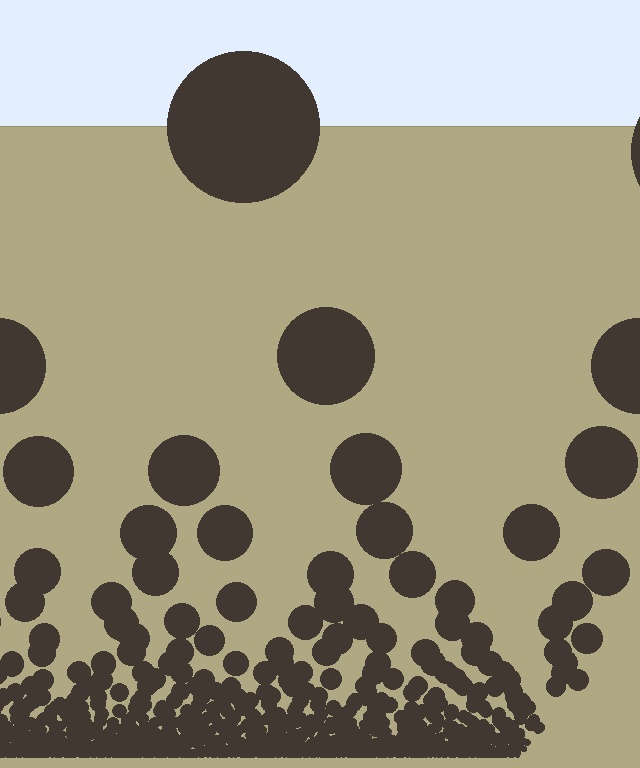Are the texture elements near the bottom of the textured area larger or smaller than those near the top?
Smaller. The gradient is inverted — elements near the bottom are smaller and denser.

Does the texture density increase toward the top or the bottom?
Density increases toward the bottom.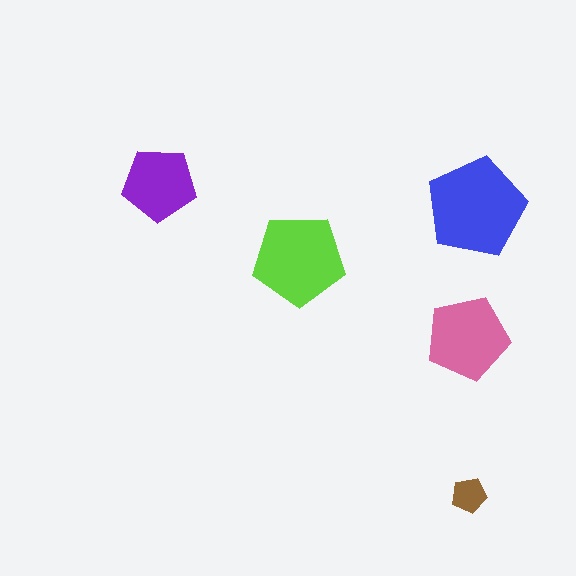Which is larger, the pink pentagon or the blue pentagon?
The blue one.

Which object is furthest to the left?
The purple pentagon is leftmost.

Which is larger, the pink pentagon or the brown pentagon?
The pink one.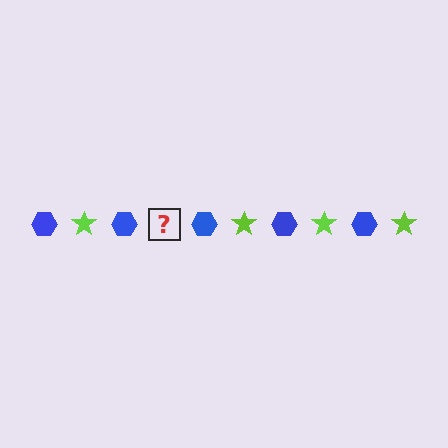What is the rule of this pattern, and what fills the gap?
The rule is that the pattern alternates between blue hexagon and lime star. The gap should be filled with a lime star.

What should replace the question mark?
The question mark should be replaced with a lime star.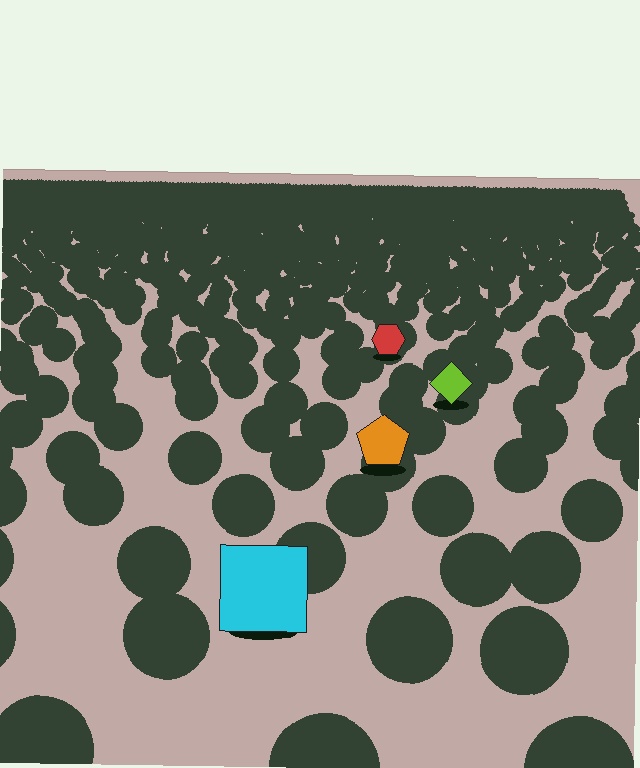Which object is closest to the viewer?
The cyan square is closest. The texture marks near it are larger and more spread out.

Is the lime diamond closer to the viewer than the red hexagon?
Yes. The lime diamond is closer — you can tell from the texture gradient: the ground texture is coarser near it.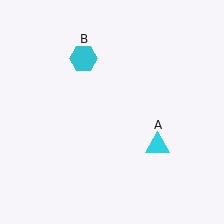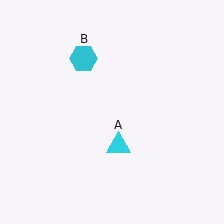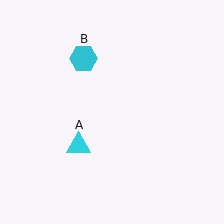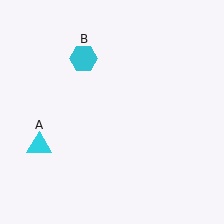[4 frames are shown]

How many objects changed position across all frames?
1 object changed position: cyan triangle (object A).